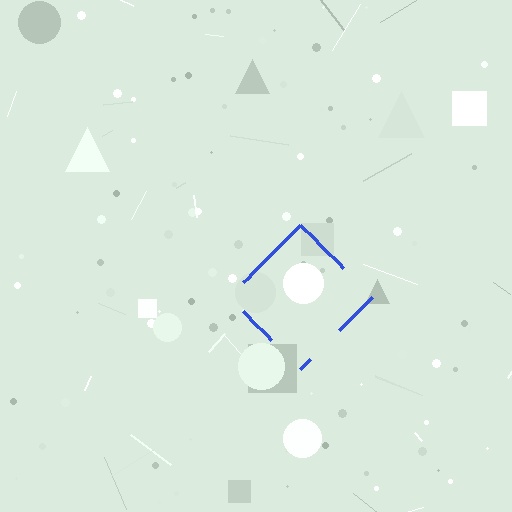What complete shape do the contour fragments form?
The contour fragments form a diamond.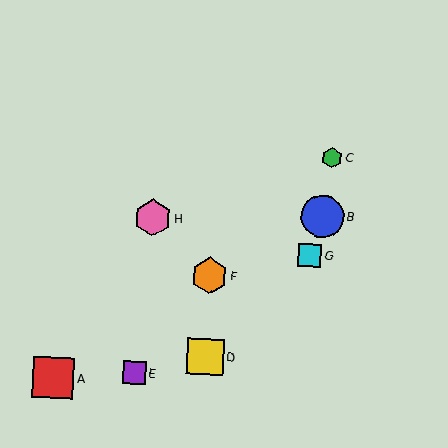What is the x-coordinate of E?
Object E is at x≈134.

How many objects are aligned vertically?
2 objects (D, F) are aligned vertically.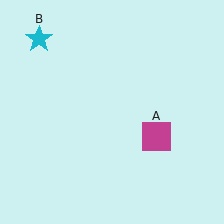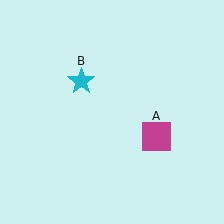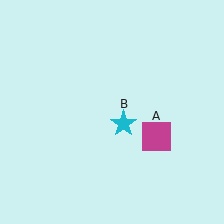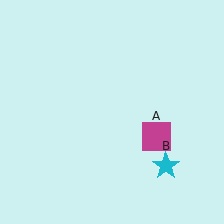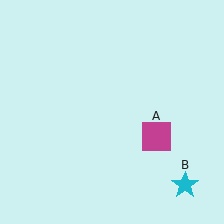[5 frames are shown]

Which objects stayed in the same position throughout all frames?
Magenta square (object A) remained stationary.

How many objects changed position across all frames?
1 object changed position: cyan star (object B).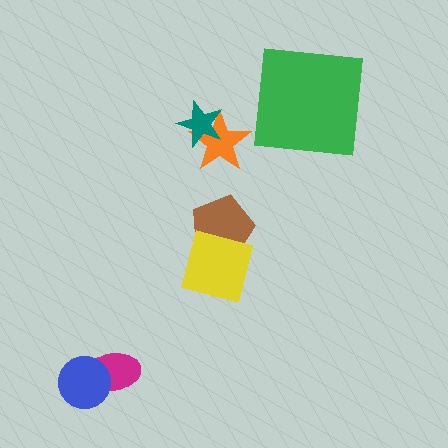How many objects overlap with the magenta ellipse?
1 object overlaps with the magenta ellipse.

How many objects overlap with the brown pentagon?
1 object overlaps with the brown pentagon.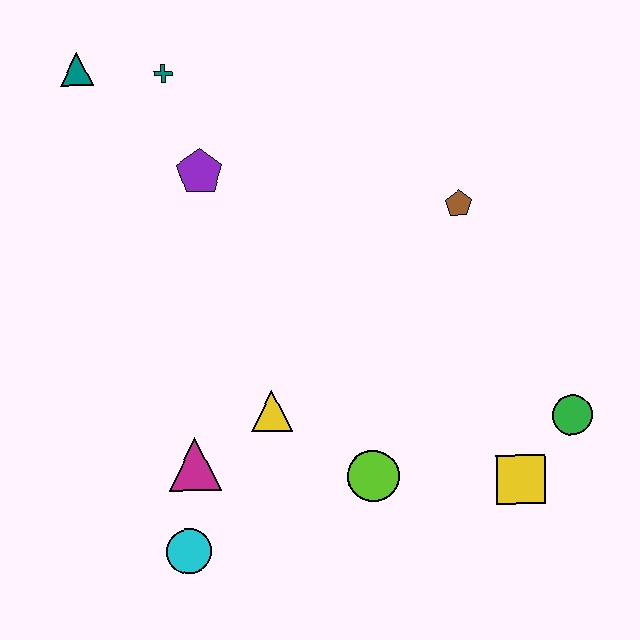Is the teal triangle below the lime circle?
No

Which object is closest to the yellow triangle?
The magenta triangle is closest to the yellow triangle.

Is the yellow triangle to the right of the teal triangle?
Yes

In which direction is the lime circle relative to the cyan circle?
The lime circle is to the right of the cyan circle.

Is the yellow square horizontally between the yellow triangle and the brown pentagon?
No